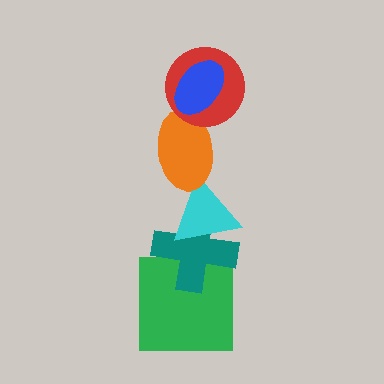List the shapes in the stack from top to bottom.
From top to bottom: the blue ellipse, the red circle, the orange ellipse, the cyan triangle, the teal cross, the green square.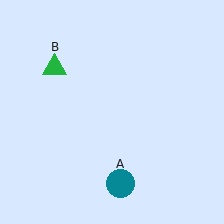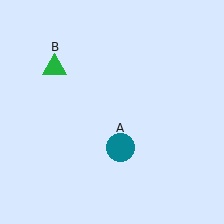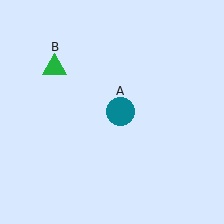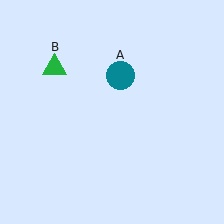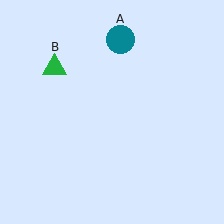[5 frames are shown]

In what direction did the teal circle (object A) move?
The teal circle (object A) moved up.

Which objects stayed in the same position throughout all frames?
Green triangle (object B) remained stationary.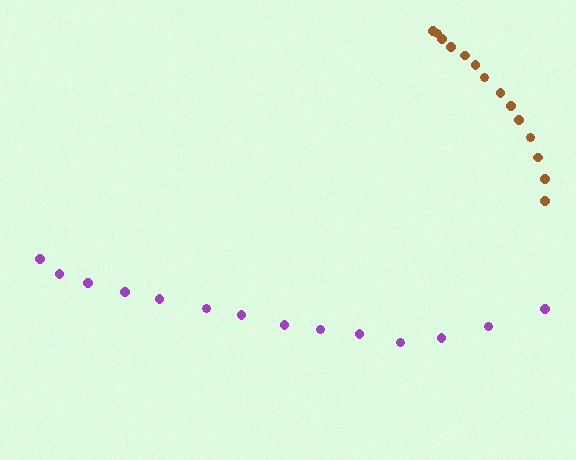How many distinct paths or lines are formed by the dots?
There are 2 distinct paths.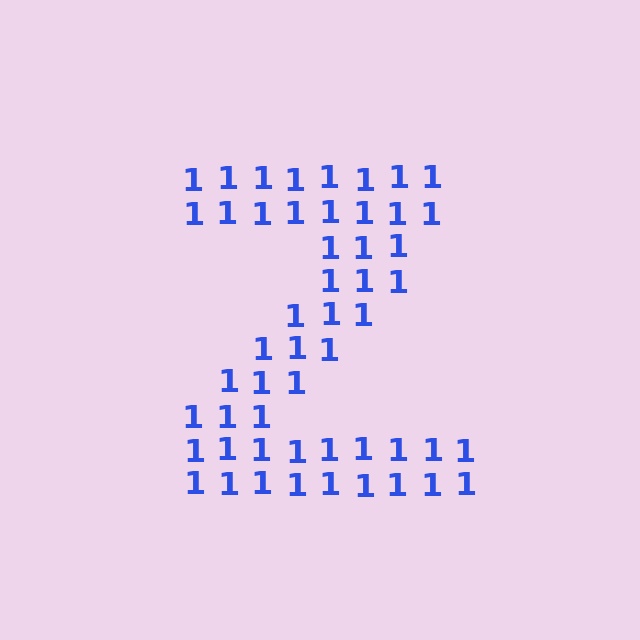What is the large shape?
The large shape is the letter Z.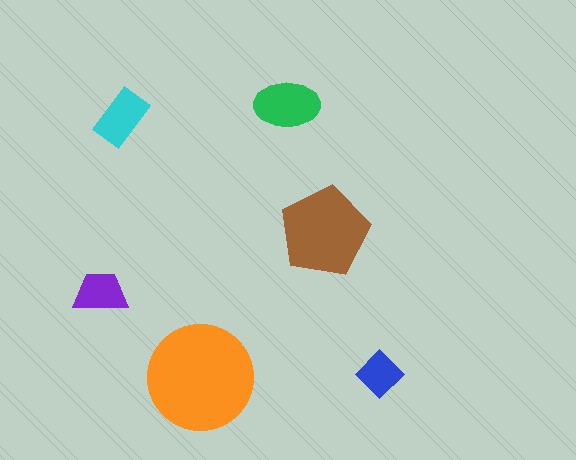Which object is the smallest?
The blue diamond.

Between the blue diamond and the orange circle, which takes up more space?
The orange circle.